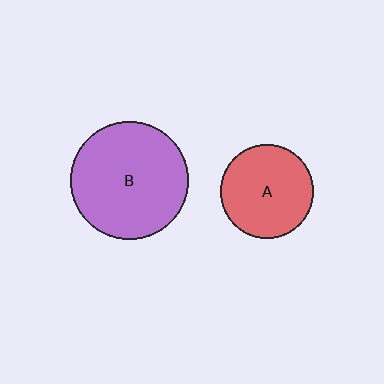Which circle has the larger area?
Circle B (purple).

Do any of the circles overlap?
No, none of the circles overlap.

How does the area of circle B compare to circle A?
Approximately 1.6 times.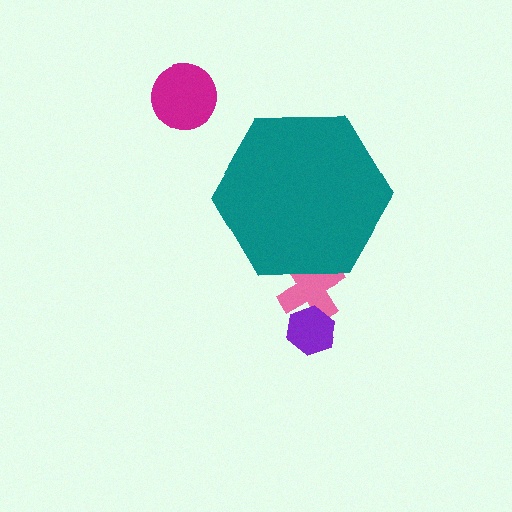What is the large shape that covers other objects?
A teal hexagon.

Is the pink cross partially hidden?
Yes, the pink cross is partially hidden behind the teal hexagon.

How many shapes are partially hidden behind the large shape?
1 shape is partially hidden.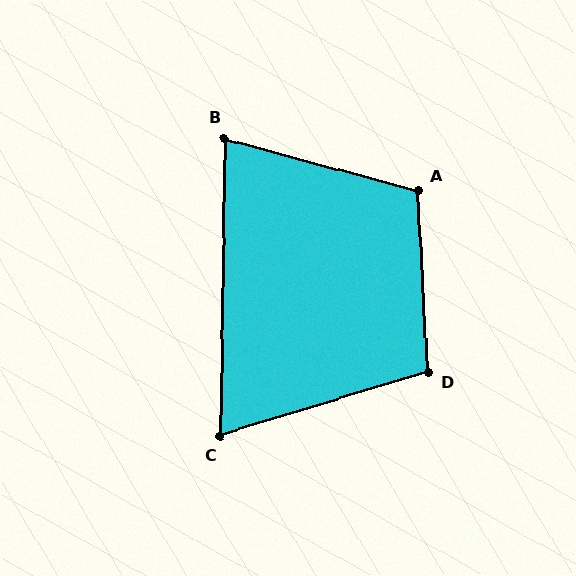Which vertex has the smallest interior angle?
C, at approximately 72 degrees.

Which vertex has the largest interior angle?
A, at approximately 108 degrees.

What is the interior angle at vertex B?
Approximately 76 degrees (acute).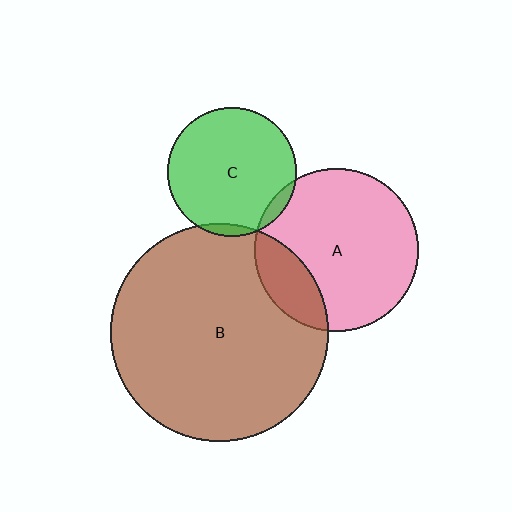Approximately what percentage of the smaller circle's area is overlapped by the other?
Approximately 20%.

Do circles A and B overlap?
Yes.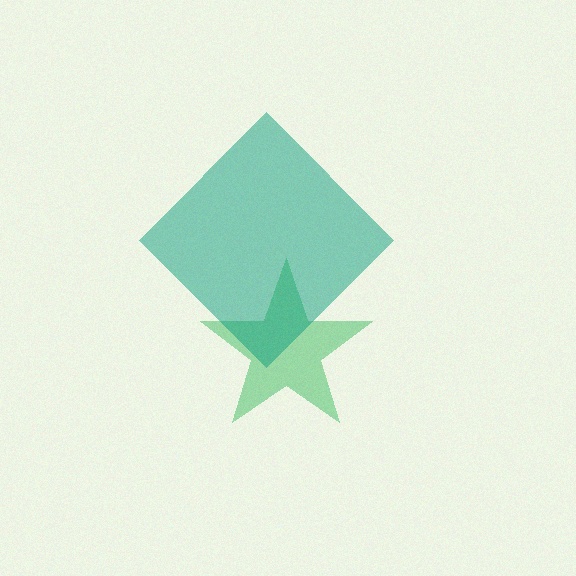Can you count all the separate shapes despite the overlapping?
Yes, there are 2 separate shapes.